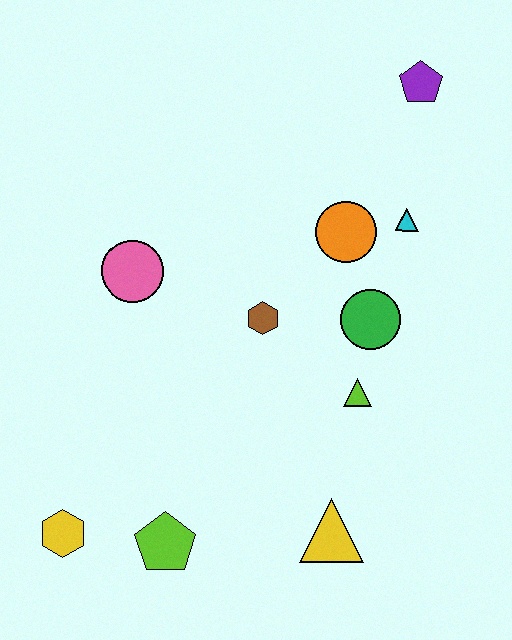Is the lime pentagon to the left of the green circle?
Yes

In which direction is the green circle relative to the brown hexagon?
The green circle is to the right of the brown hexagon.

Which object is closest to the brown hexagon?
The green circle is closest to the brown hexagon.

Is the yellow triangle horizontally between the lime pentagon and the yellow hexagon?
No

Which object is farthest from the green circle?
The yellow hexagon is farthest from the green circle.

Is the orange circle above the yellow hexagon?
Yes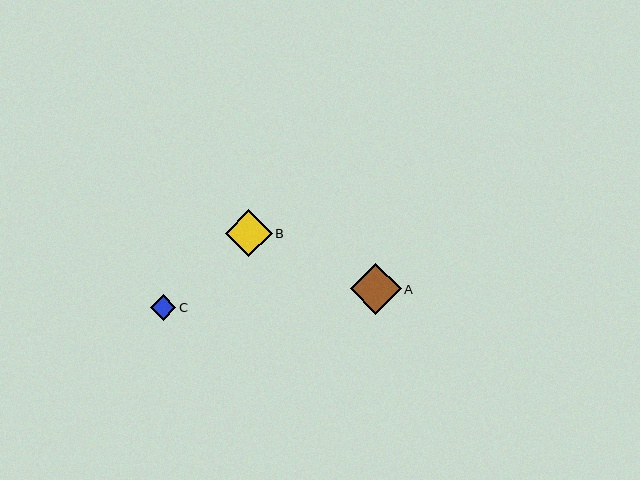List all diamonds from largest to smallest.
From largest to smallest: A, B, C.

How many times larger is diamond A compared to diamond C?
Diamond A is approximately 1.9 times the size of diamond C.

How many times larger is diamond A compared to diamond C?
Diamond A is approximately 1.9 times the size of diamond C.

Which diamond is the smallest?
Diamond C is the smallest with a size of approximately 26 pixels.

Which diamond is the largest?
Diamond A is the largest with a size of approximately 50 pixels.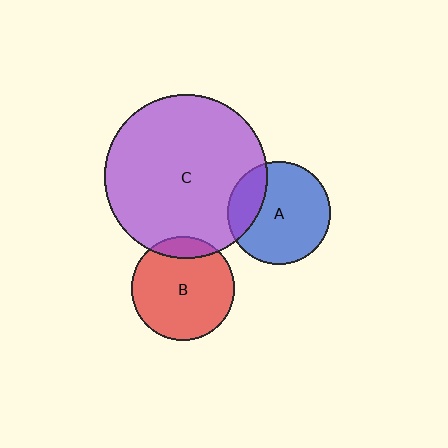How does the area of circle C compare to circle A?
Approximately 2.5 times.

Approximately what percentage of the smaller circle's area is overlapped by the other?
Approximately 25%.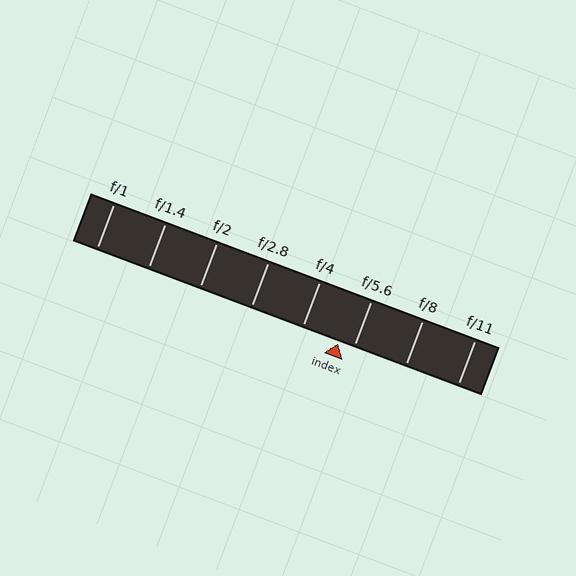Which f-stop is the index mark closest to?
The index mark is closest to f/5.6.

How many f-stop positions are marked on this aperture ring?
There are 8 f-stop positions marked.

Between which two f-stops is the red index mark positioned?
The index mark is between f/4 and f/5.6.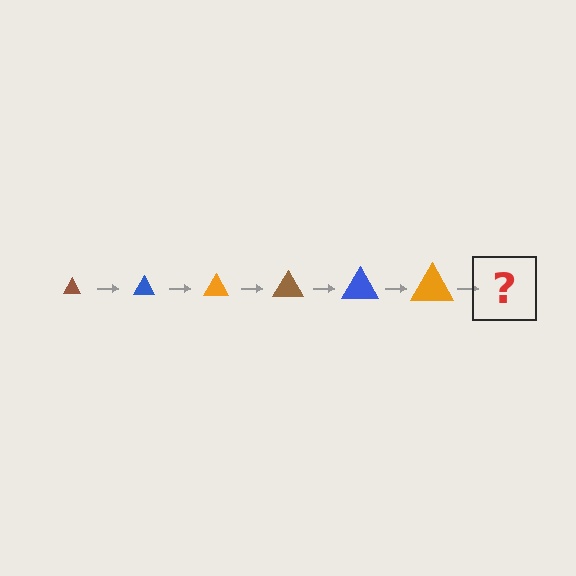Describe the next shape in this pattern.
It should be a brown triangle, larger than the previous one.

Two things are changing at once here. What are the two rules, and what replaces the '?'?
The two rules are that the triangle grows larger each step and the color cycles through brown, blue, and orange. The '?' should be a brown triangle, larger than the previous one.